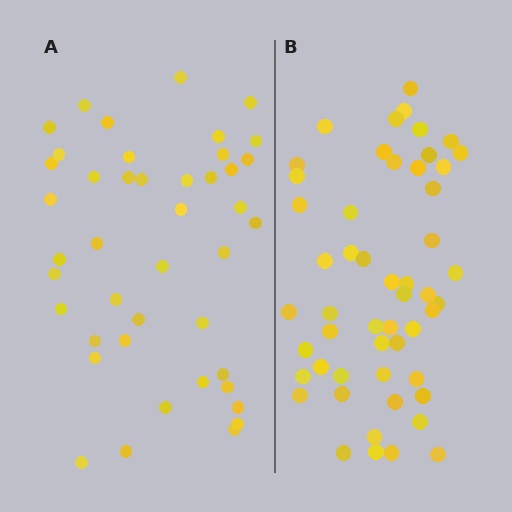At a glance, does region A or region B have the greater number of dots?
Region B (the right region) has more dots.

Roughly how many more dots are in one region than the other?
Region B has roughly 8 or so more dots than region A.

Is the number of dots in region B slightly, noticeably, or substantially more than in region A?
Region B has only slightly more — the two regions are fairly close. The ratio is roughly 1.2 to 1.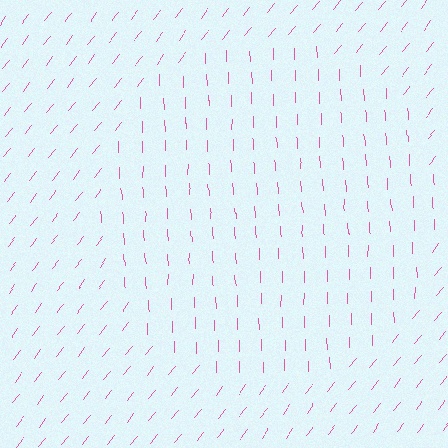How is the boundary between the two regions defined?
The boundary is defined purely by a change in line orientation (approximately 39 degrees difference). All lines are the same color and thickness.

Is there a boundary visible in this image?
Yes, there is a texture boundary formed by a change in line orientation.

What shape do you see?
I see a circle.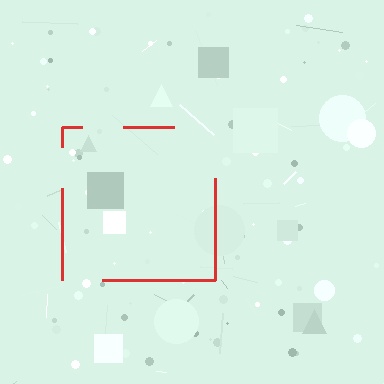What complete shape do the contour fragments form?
The contour fragments form a square.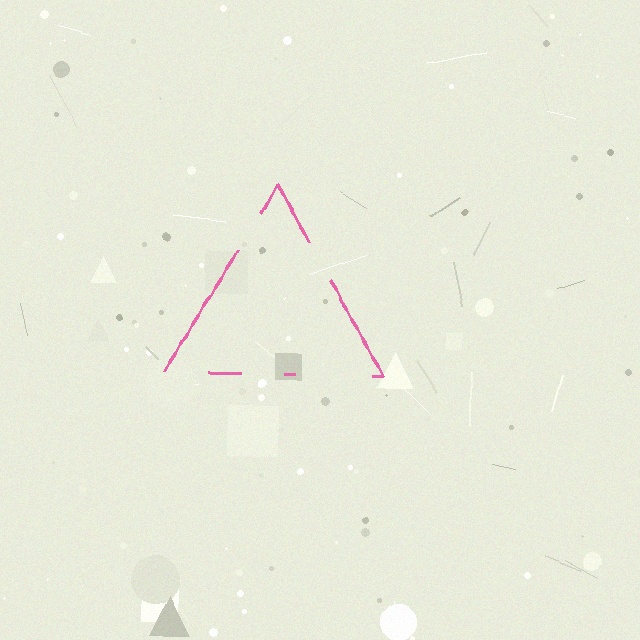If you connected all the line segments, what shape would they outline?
They would outline a triangle.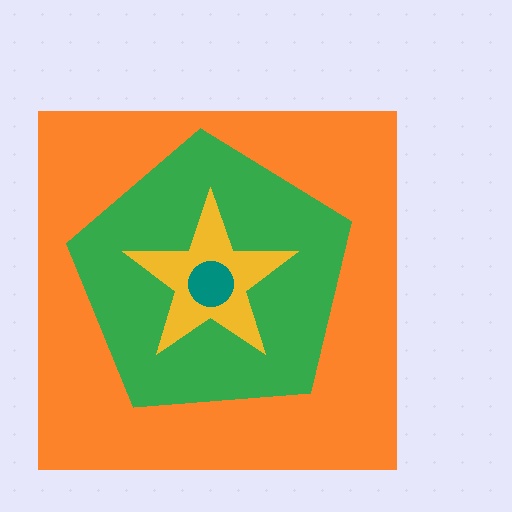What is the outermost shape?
The orange square.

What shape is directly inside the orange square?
The green pentagon.